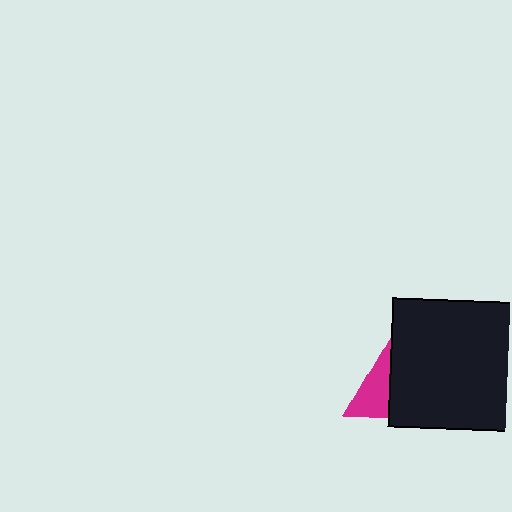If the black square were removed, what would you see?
You would see the complete magenta triangle.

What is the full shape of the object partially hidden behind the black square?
The partially hidden object is a magenta triangle.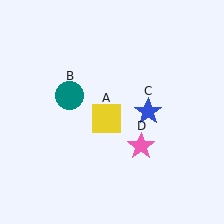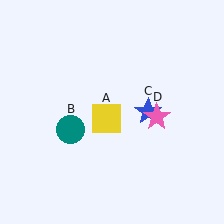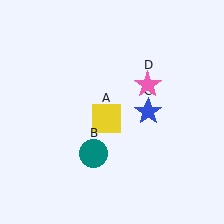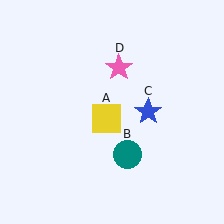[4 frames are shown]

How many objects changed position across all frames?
2 objects changed position: teal circle (object B), pink star (object D).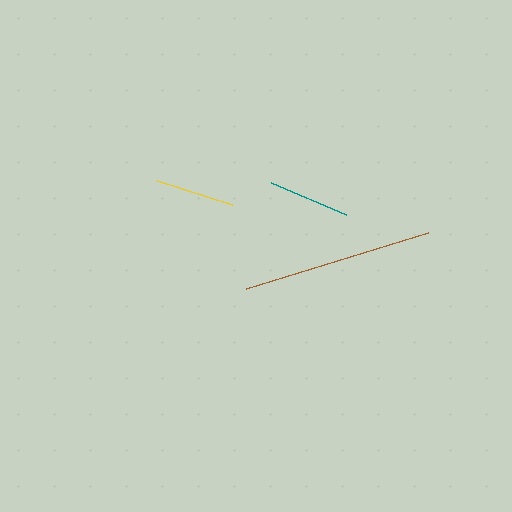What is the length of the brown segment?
The brown segment is approximately 190 pixels long.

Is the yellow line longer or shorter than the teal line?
The teal line is longer than the yellow line.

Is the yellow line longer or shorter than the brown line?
The brown line is longer than the yellow line.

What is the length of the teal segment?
The teal segment is approximately 81 pixels long.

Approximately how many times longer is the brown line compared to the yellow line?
The brown line is approximately 2.4 times the length of the yellow line.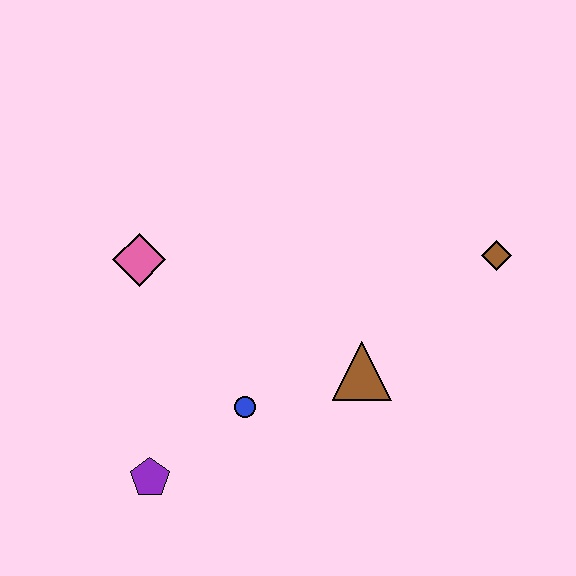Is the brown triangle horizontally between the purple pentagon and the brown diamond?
Yes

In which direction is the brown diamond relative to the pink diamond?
The brown diamond is to the right of the pink diamond.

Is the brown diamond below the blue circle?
No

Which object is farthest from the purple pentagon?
The brown diamond is farthest from the purple pentagon.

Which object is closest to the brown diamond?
The brown triangle is closest to the brown diamond.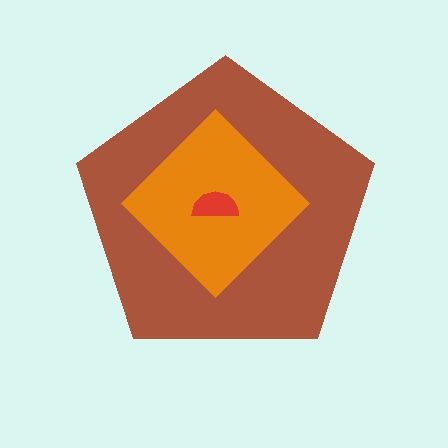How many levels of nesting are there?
3.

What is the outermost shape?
The brown pentagon.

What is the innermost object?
The red semicircle.